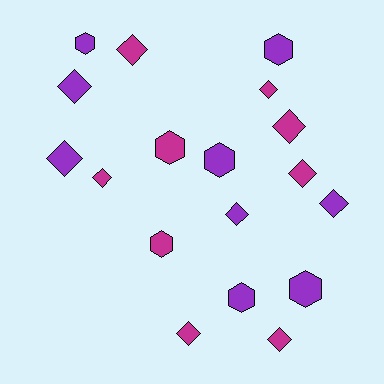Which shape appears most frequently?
Diamond, with 11 objects.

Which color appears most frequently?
Magenta, with 9 objects.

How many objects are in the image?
There are 18 objects.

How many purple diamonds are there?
There are 4 purple diamonds.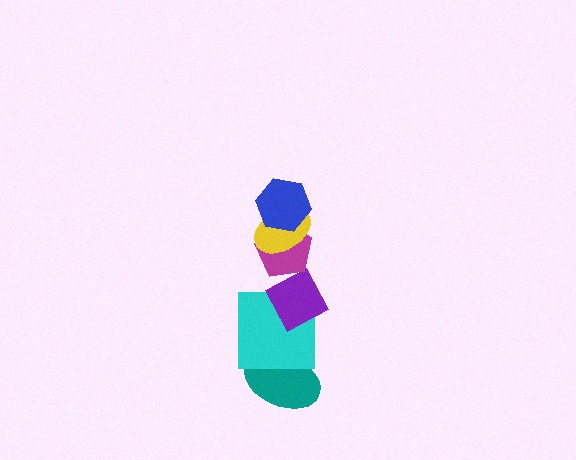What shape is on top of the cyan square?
The purple diamond is on top of the cyan square.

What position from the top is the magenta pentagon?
The magenta pentagon is 3rd from the top.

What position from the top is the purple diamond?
The purple diamond is 4th from the top.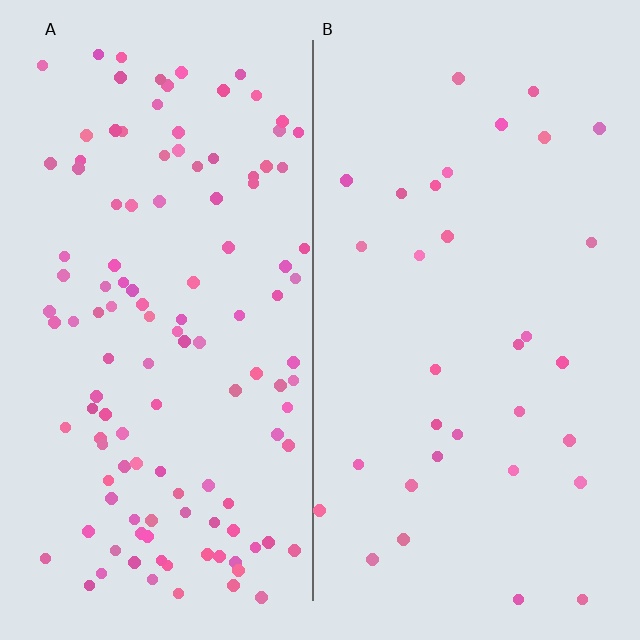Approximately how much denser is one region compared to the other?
Approximately 3.7× — region A over region B.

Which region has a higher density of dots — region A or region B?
A (the left).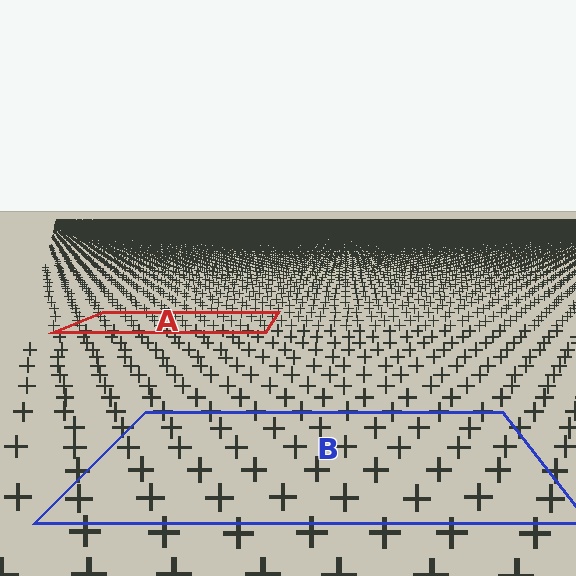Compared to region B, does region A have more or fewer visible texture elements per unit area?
Region A has more texture elements per unit area — they are packed more densely because it is farther away.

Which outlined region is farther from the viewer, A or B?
Region A is farther from the viewer — the texture elements inside it appear smaller and more densely packed.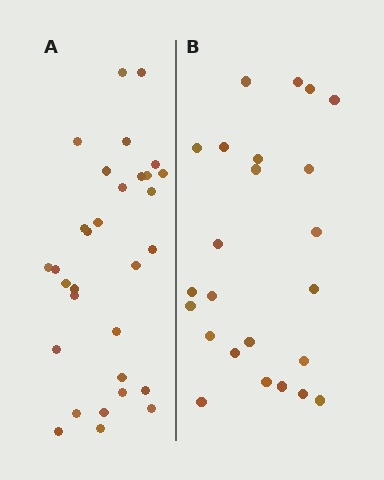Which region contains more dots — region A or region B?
Region A (the left region) has more dots.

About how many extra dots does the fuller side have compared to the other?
Region A has roughly 8 or so more dots than region B.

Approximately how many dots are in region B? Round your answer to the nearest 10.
About 20 dots. (The exact count is 24, which rounds to 20.)